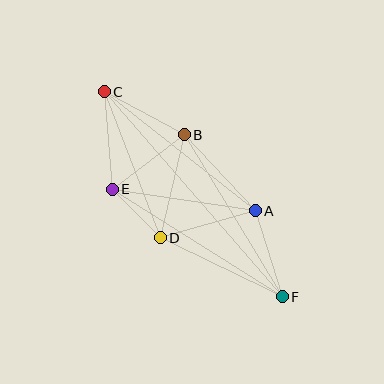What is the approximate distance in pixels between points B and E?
The distance between B and E is approximately 90 pixels.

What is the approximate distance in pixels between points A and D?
The distance between A and D is approximately 99 pixels.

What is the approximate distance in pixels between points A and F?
The distance between A and F is approximately 90 pixels.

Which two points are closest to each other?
Points D and E are closest to each other.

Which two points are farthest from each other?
Points C and F are farthest from each other.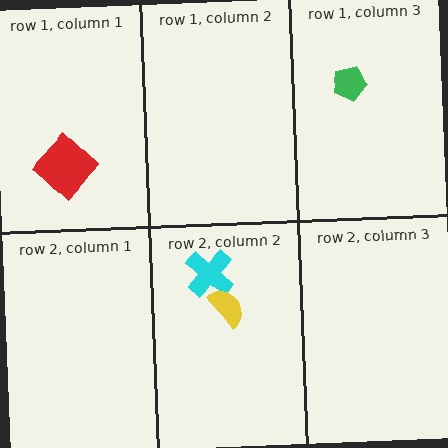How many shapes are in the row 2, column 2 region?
2.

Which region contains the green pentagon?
The row 1, column 3 region.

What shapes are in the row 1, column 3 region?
The green pentagon.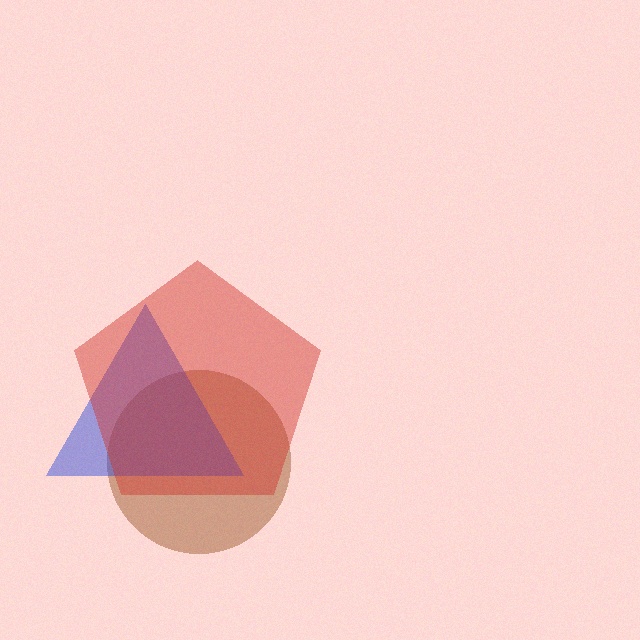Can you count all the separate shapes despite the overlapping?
Yes, there are 3 separate shapes.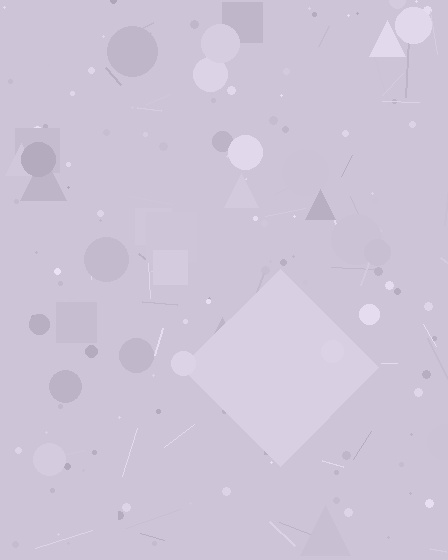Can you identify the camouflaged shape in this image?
The camouflaged shape is a diamond.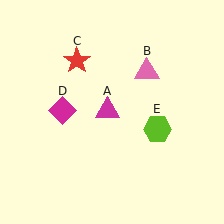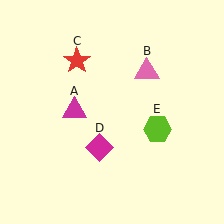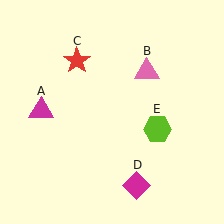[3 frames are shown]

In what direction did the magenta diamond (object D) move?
The magenta diamond (object D) moved down and to the right.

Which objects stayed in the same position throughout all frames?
Pink triangle (object B) and red star (object C) and lime hexagon (object E) remained stationary.